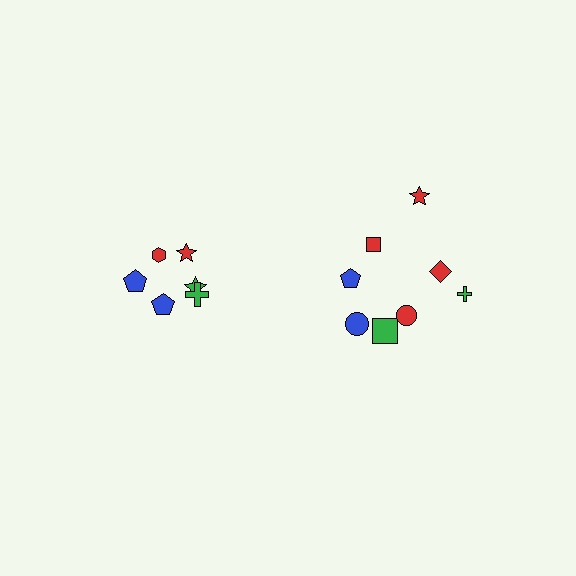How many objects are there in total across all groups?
There are 14 objects.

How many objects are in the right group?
There are 8 objects.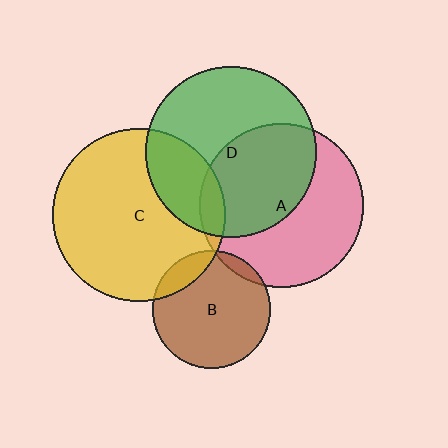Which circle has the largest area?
Circle C (yellow).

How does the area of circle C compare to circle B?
Approximately 2.2 times.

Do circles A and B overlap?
Yes.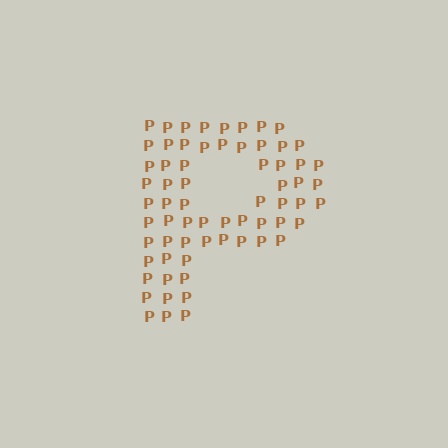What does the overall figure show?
The overall figure shows the letter P.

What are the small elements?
The small elements are letter P's.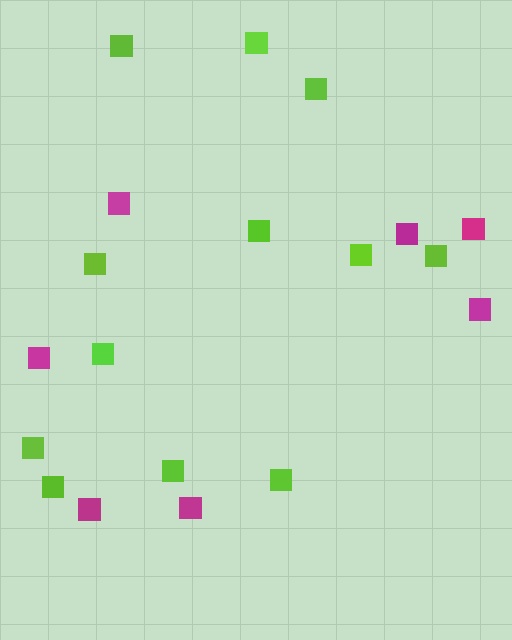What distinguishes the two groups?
There are 2 groups: one group of lime squares (12) and one group of magenta squares (7).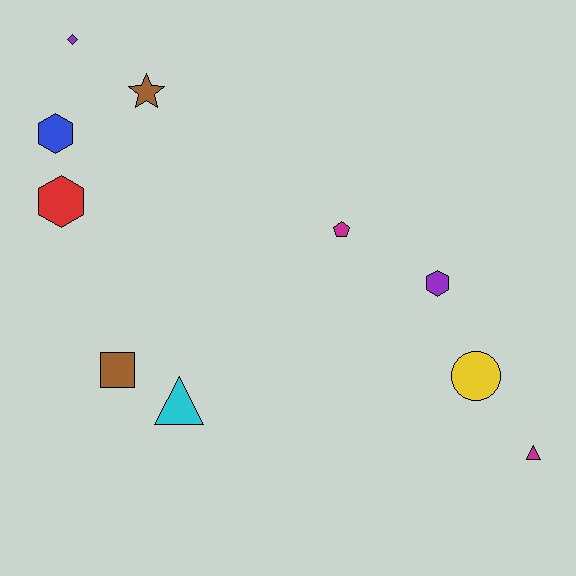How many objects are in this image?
There are 10 objects.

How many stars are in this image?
There is 1 star.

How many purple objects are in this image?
There are 2 purple objects.